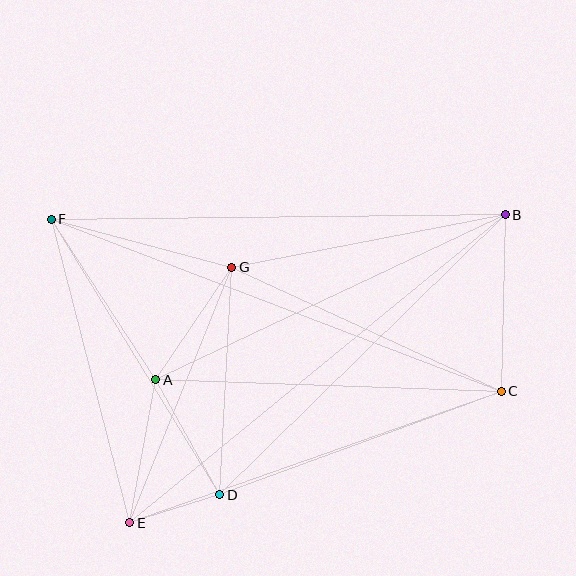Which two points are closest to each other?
Points D and E are closest to each other.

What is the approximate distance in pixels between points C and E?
The distance between C and E is approximately 394 pixels.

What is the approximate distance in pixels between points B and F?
The distance between B and F is approximately 454 pixels.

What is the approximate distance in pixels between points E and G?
The distance between E and G is approximately 275 pixels.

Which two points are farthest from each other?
Points B and E are farthest from each other.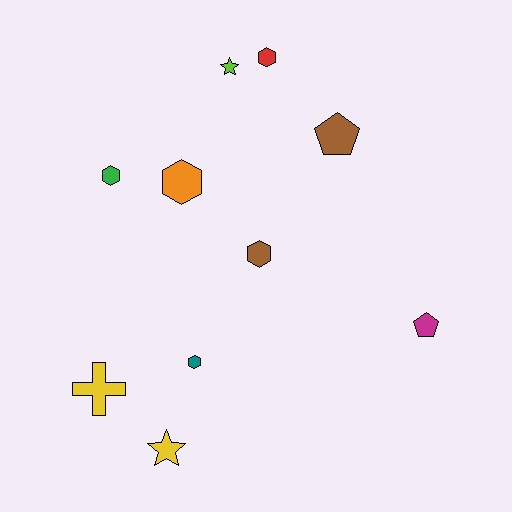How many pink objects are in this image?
There are no pink objects.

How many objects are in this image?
There are 10 objects.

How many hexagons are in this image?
There are 5 hexagons.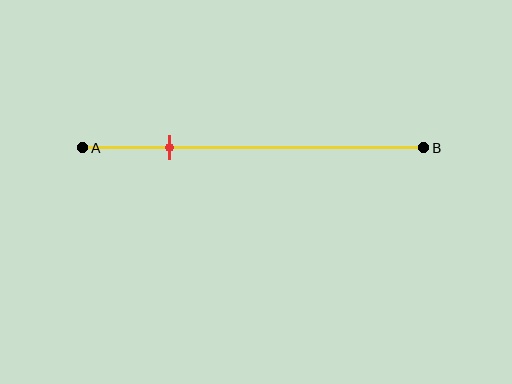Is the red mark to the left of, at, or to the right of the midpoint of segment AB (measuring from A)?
The red mark is to the left of the midpoint of segment AB.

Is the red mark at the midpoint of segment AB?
No, the mark is at about 25% from A, not at the 50% midpoint.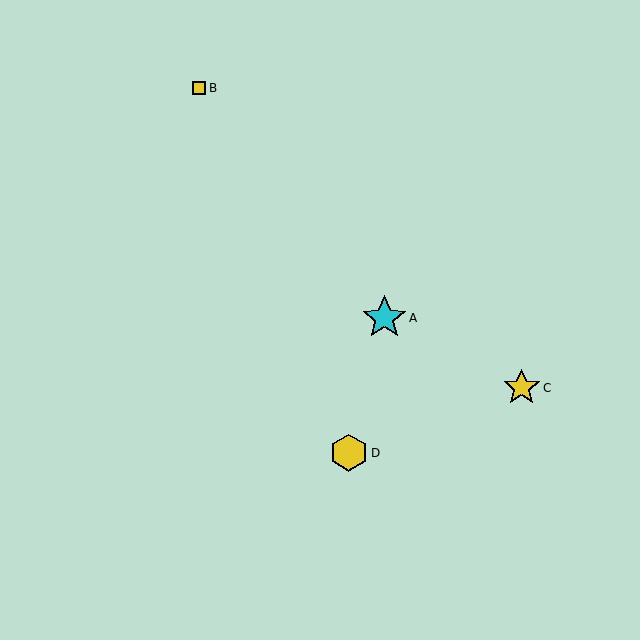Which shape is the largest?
The cyan star (labeled A) is the largest.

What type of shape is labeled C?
Shape C is a yellow star.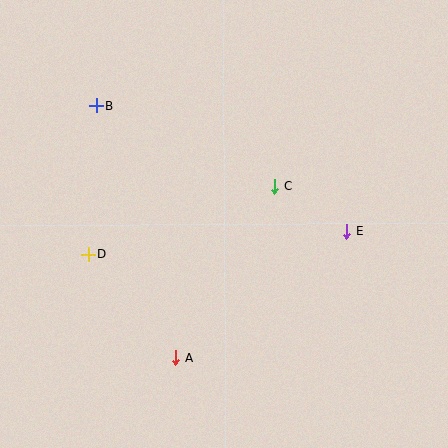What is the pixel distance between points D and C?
The distance between D and C is 198 pixels.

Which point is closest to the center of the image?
Point C at (275, 186) is closest to the center.